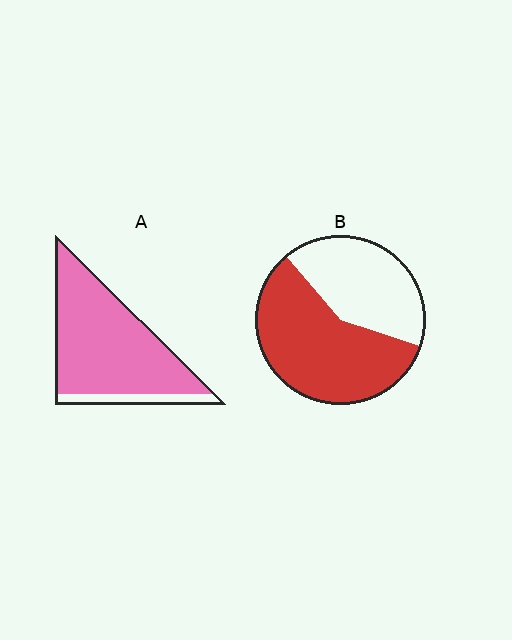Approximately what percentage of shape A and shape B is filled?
A is approximately 90% and B is approximately 60%.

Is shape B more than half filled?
Yes.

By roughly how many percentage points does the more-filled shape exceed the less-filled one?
By roughly 30 percentage points (A over B).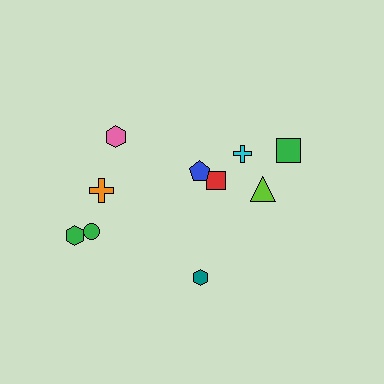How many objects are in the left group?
There are 4 objects.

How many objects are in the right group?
There are 6 objects.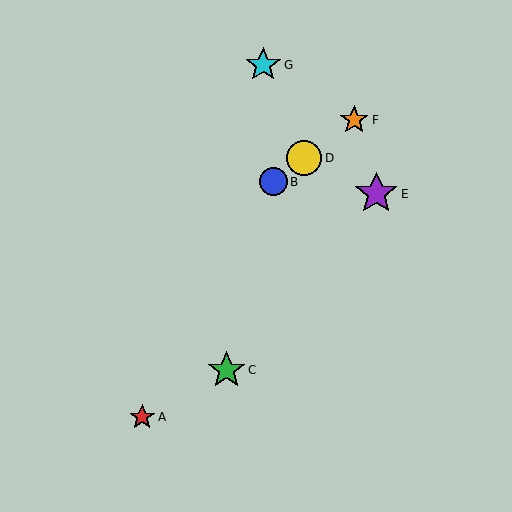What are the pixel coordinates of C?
Object C is at (227, 370).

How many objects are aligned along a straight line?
3 objects (B, D, F) are aligned along a straight line.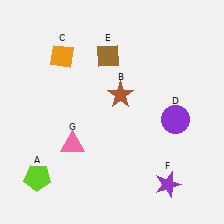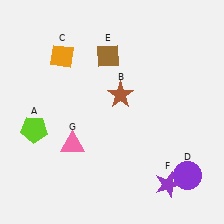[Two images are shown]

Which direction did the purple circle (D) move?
The purple circle (D) moved down.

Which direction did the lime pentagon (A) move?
The lime pentagon (A) moved up.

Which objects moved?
The objects that moved are: the lime pentagon (A), the purple circle (D).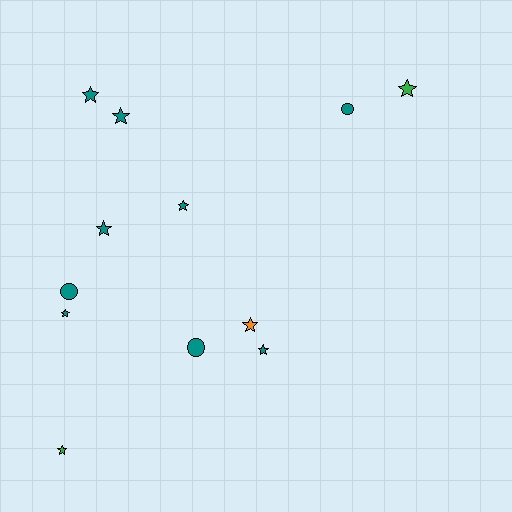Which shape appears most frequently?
Star, with 9 objects.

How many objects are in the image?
There are 12 objects.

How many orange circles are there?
There are no orange circles.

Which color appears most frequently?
Teal, with 9 objects.